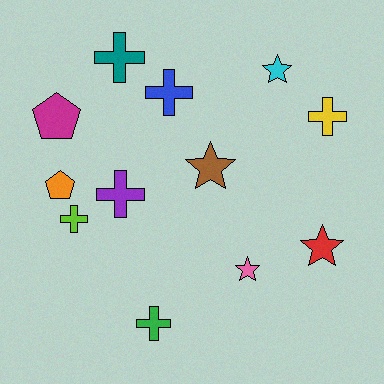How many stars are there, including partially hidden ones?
There are 4 stars.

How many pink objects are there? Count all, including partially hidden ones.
There is 1 pink object.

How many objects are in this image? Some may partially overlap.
There are 12 objects.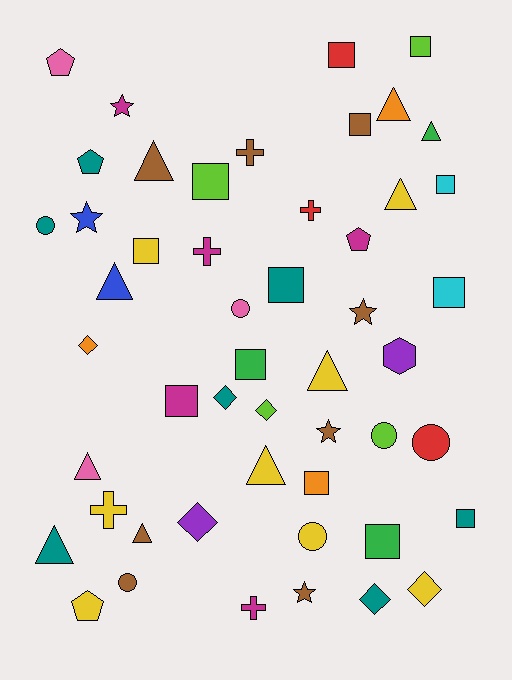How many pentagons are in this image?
There are 4 pentagons.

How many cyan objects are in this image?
There are 2 cyan objects.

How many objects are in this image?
There are 50 objects.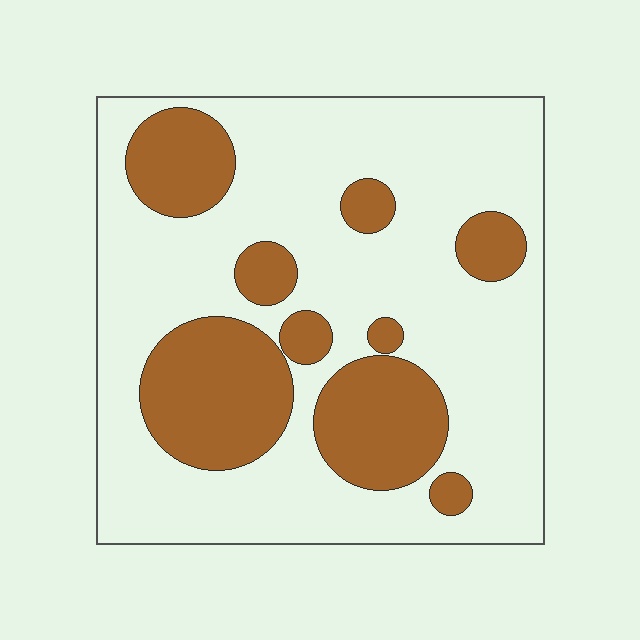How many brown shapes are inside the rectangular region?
9.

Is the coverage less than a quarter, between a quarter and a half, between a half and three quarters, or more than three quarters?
Between a quarter and a half.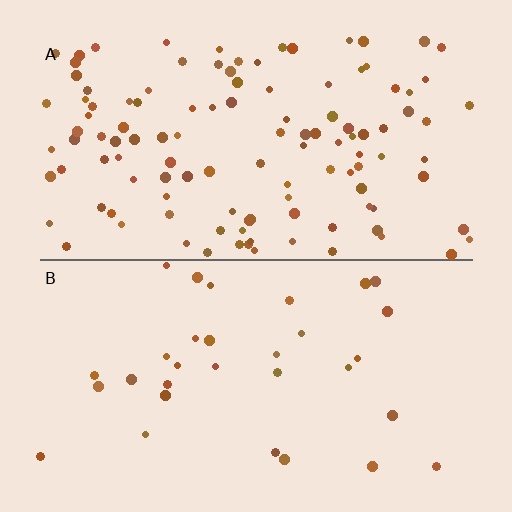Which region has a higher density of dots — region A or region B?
A (the top).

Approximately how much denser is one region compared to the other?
Approximately 3.7× — region A over region B.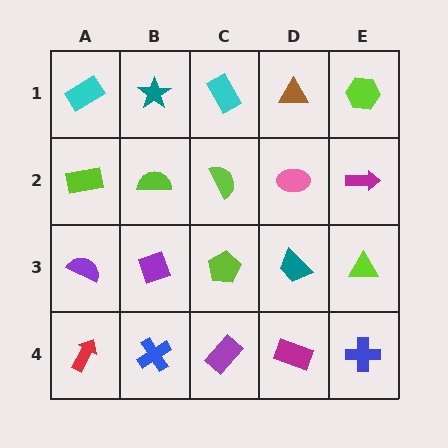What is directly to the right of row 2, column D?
A magenta arrow.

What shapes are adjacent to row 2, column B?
A teal star (row 1, column B), a purple diamond (row 3, column B), a lime rectangle (row 2, column A), a lime semicircle (row 2, column C).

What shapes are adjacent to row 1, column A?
A lime rectangle (row 2, column A), a teal star (row 1, column B).